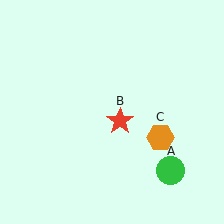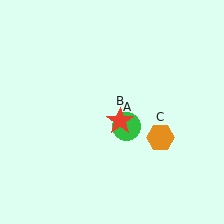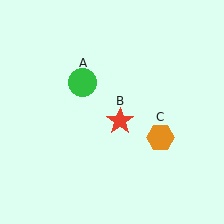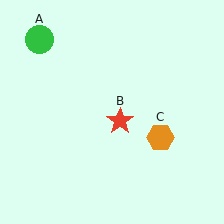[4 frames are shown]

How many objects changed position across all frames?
1 object changed position: green circle (object A).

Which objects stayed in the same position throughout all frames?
Red star (object B) and orange hexagon (object C) remained stationary.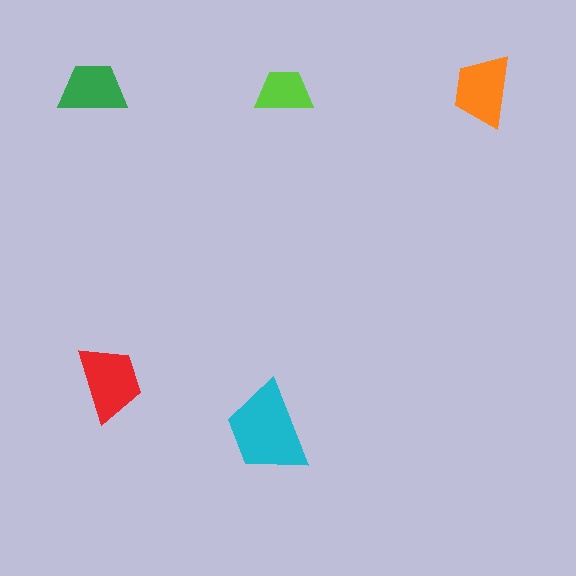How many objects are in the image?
There are 5 objects in the image.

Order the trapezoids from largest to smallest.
the cyan one, the red one, the orange one, the green one, the lime one.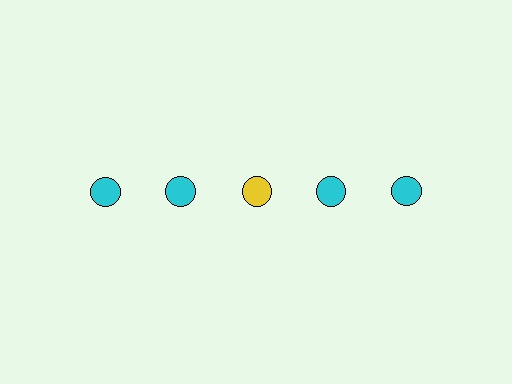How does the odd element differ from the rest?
It has a different color: yellow instead of cyan.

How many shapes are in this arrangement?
There are 5 shapes arranged in a grid pattern.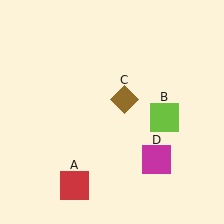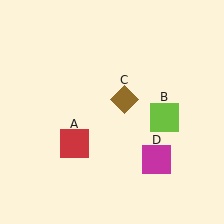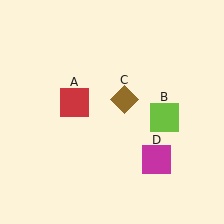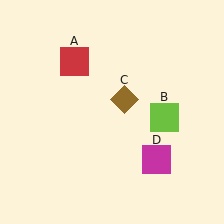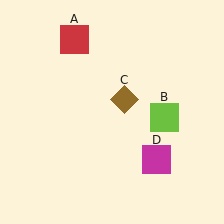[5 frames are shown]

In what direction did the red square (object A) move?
The red square (object A) moved up.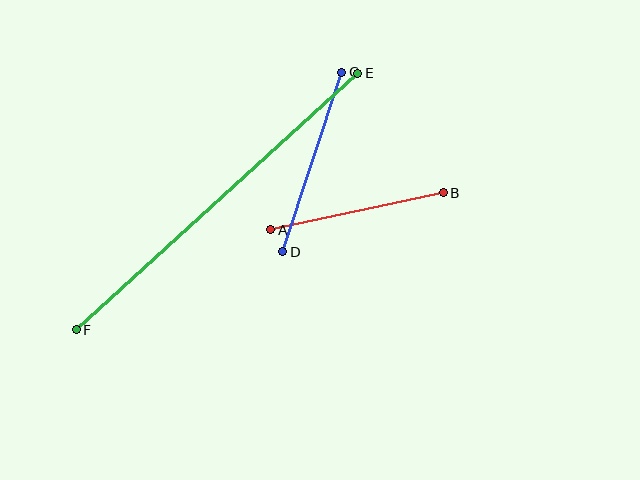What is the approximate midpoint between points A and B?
The midpoint is at approximately (357, 211) pixels.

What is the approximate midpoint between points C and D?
The midpoint is at approximately (312, 162) pixels.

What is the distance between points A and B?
The distance is approximately 176 pixels.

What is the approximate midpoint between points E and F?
The midpoint is at approximately (217, 202) pixels.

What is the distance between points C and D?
The distance is approximately 189 pixels.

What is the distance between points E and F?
The distance is approximately 381 pixels.